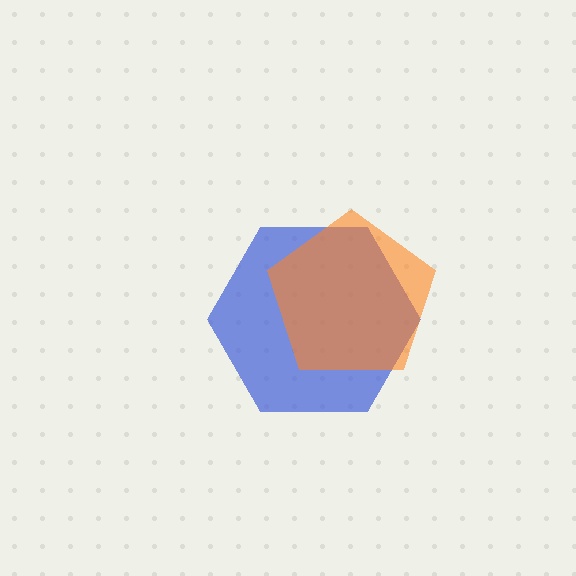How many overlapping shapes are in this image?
There are 2 overlapping shapes in the image.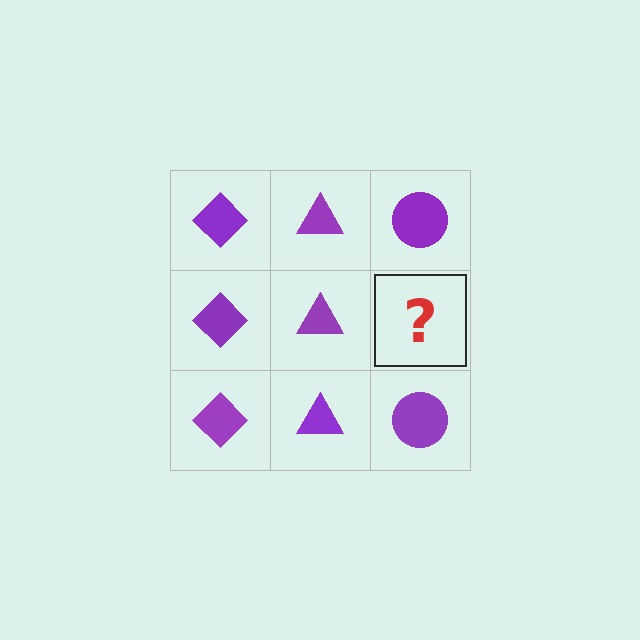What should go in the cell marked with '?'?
The missing cell should contain a purple circle.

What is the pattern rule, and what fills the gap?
The rule is that each column has a consistent shape. The gap should be filled with a purple circle.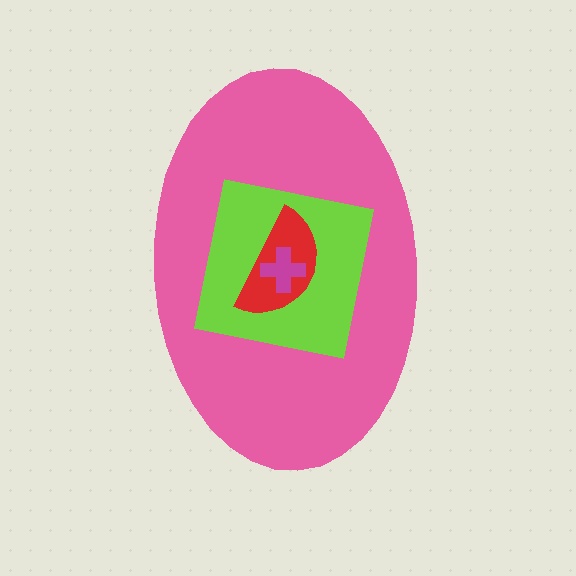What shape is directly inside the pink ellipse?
The lime square.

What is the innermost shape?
The magenta cross.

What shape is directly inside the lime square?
The red semicircle.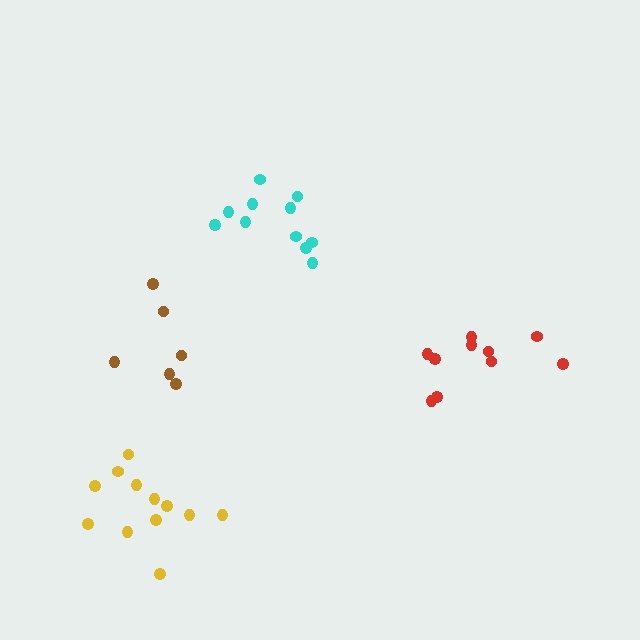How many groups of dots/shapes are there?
There are 4 groups.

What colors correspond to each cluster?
The clusters are colored: cyan, red, brown, yellow.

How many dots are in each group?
Group 1: 11 dots, Group 2: 10 dots, Group 3: 6 dots, Group 4: 12 dots (39 total).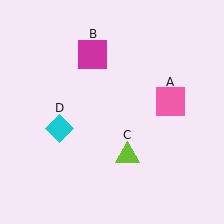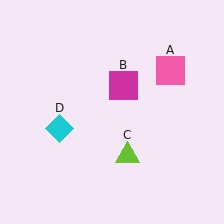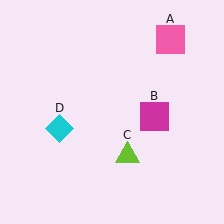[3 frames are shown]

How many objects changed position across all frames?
2 objects changed position: pink square (object A), magenta square (object B).